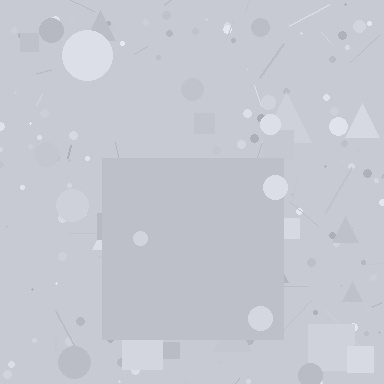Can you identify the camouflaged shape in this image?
The camouflaged shape is a square.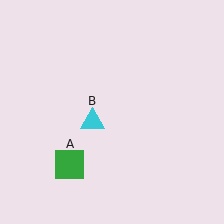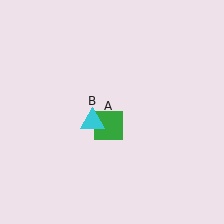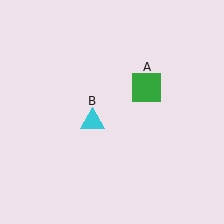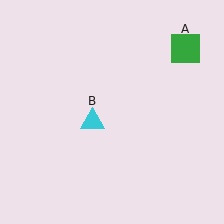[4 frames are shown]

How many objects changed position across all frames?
1 object changed position: green square (object A).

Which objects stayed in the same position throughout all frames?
Cyan triangle (object B) remained stationary.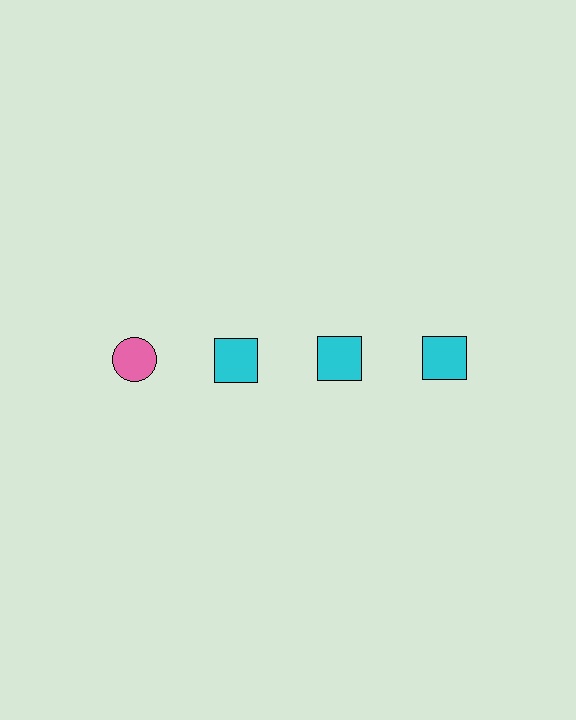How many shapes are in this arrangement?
There are 4 shapes arranged in a grid pattern.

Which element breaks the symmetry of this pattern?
The pink circle in the top row, leftmost column breaks the symmetry. All other shapes are cyan squares.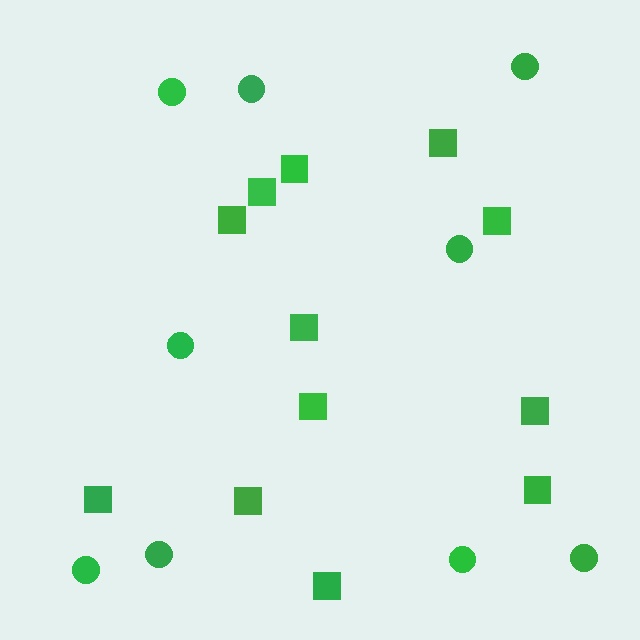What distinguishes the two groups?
There are 2 groups: one group of circles (9) and one group of squares (12).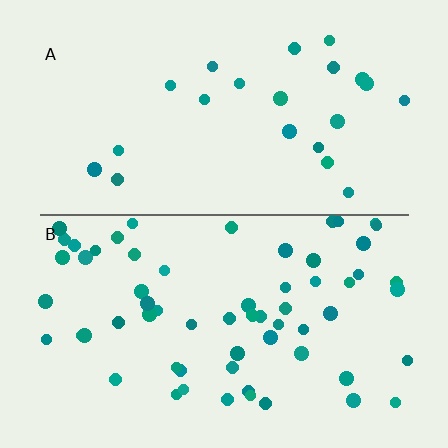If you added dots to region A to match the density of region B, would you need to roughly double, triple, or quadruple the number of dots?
Approximately triple.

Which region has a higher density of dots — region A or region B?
B (the bottom).